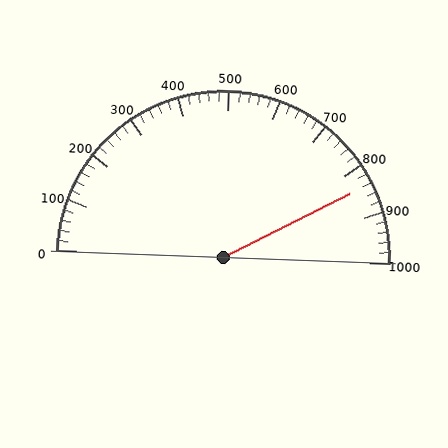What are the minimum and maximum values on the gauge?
The gauge ranges from 0 to 1000.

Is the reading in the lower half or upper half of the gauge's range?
The reading is in the upper half of the range (0 to 1000).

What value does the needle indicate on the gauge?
The needle indicates approximately 840.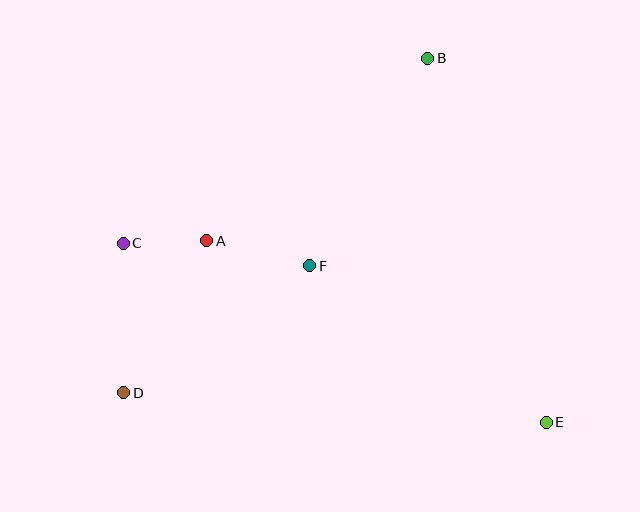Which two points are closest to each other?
Points A and C are closest to each other.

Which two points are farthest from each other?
Points C and E are farthest from each other.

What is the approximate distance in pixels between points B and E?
The distance between B and E is approximately 383 pixels.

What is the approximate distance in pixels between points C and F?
The distance between C and F is approximately 188 pixels.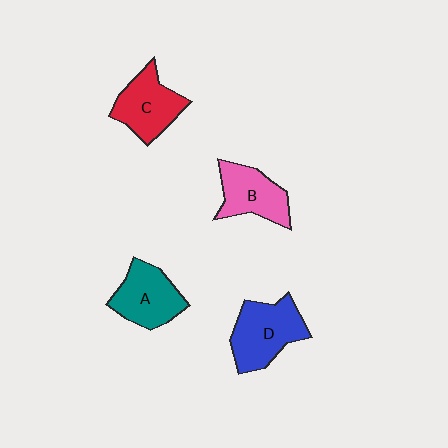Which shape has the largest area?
Shape D (blue).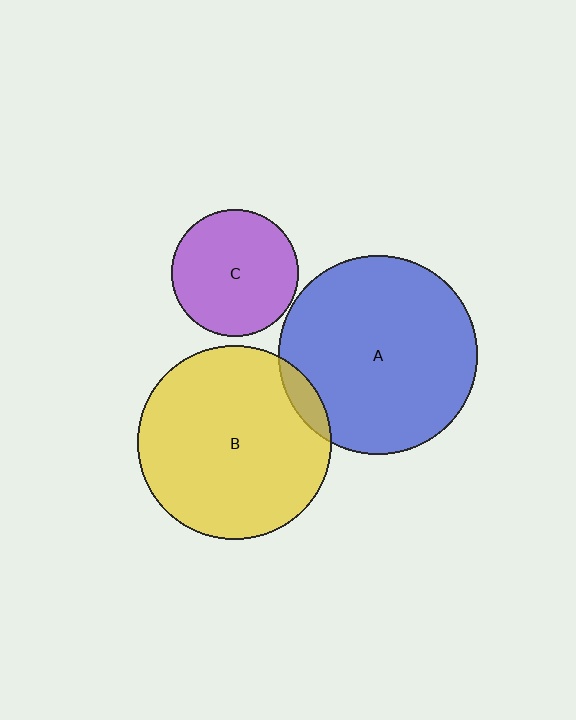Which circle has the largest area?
Circle A (blue).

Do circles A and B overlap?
Yes.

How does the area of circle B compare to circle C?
Approximately 2.3 times.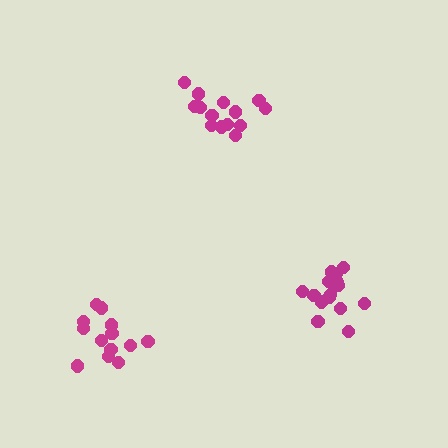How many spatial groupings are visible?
There are 3 spatial groupings.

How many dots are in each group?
Group 1: 14 dots, Group 2: 15 dots, Group 3: 13 dots (42 total).